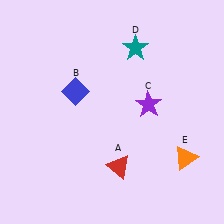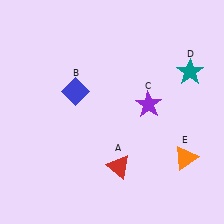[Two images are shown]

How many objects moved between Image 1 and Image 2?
1 object moved between the two images.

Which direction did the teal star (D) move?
The teal star (D) moved right.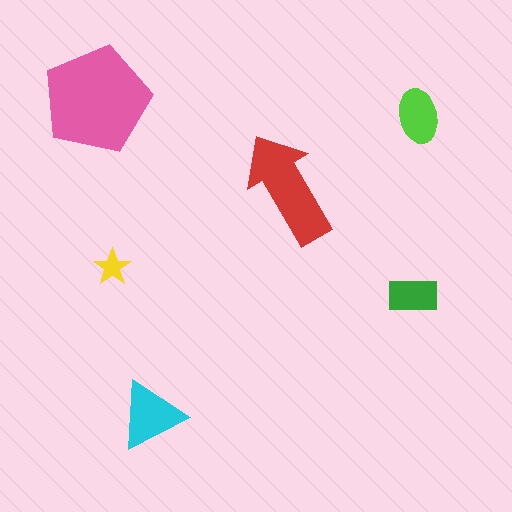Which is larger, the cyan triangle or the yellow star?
The cyan triangle.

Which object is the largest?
The pink pentagon.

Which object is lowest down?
The cyan triangle is bottommost.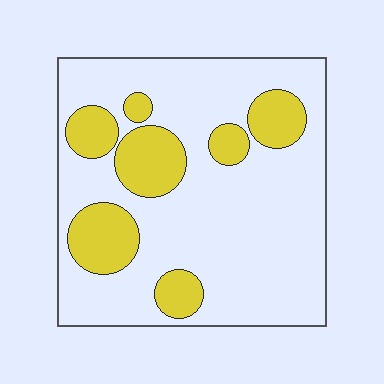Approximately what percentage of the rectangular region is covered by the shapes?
Approximately 25%.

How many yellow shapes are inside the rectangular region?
7.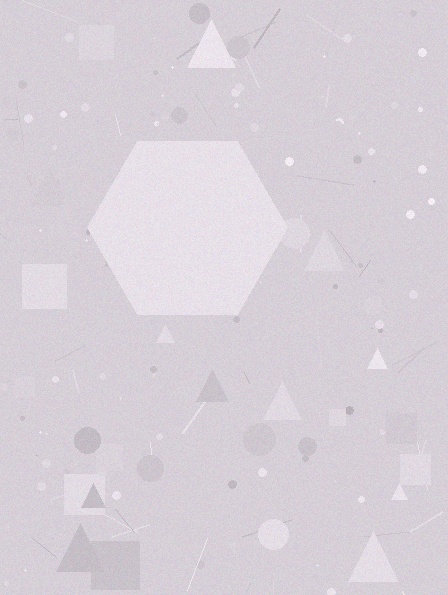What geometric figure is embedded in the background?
A hexagon is embedded in the background.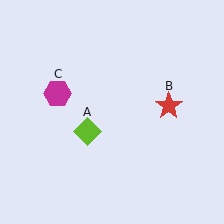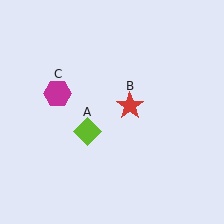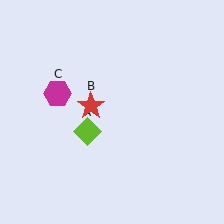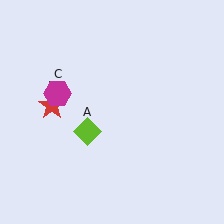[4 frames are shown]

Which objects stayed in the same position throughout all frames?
Lime diamond (object A) and magenta hexagon (object C) remained stationary.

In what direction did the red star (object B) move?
The red star (object B) moved left.